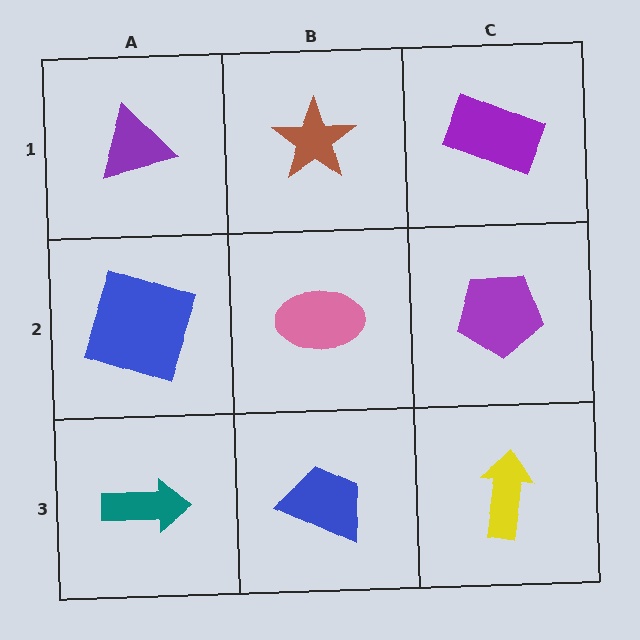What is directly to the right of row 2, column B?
A purple pentagon.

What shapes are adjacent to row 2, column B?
A brown star (row 1, column B), a blue trapezoid (row 3, column B), a blue square (row 2, column A), a purple pentagon (row 2, column C).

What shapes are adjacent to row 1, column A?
A blue square (row 2, column A), a brown star (row 1, column B).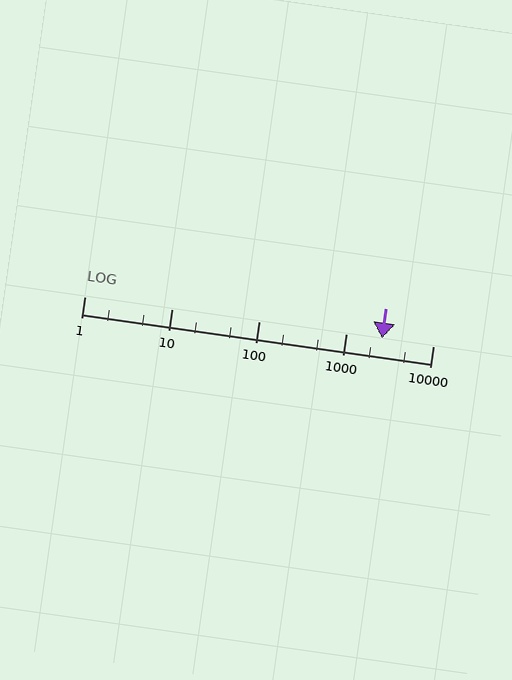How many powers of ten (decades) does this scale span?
The scale spans 4 decades, from 1 to 10000.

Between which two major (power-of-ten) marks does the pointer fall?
The pointer is between 1000 and 10000.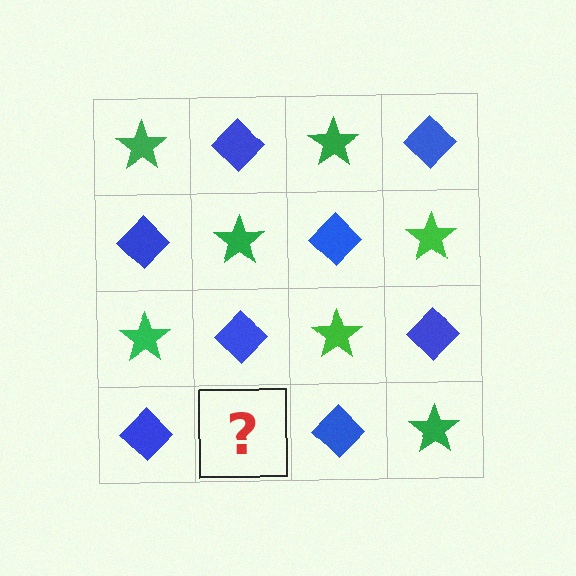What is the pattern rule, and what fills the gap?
The rule is that it alternates green star and blue diamond in a checkerboard pattern. The gap should be filled with a green star.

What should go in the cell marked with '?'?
The missing cell should contain a green star.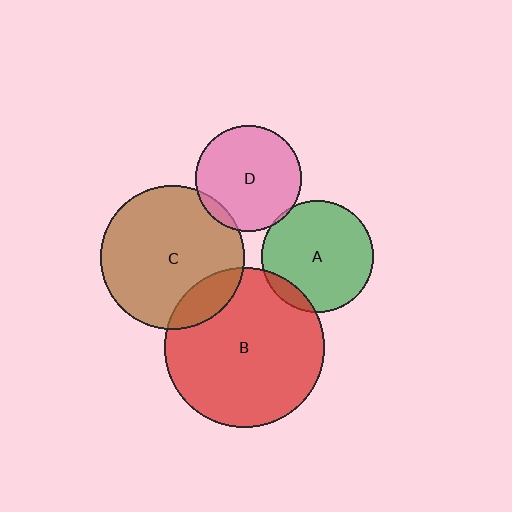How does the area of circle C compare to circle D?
Approximately 1.9 times.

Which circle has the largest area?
Circle B (red).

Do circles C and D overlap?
Yes.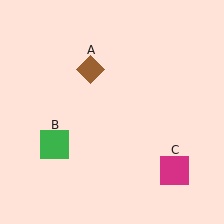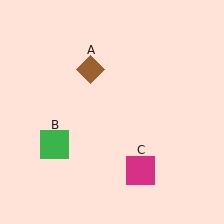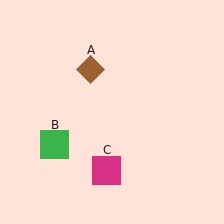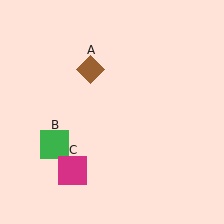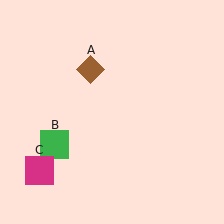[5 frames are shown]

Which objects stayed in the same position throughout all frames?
Brown diamond (object A) and green square (object B) remained stationary.